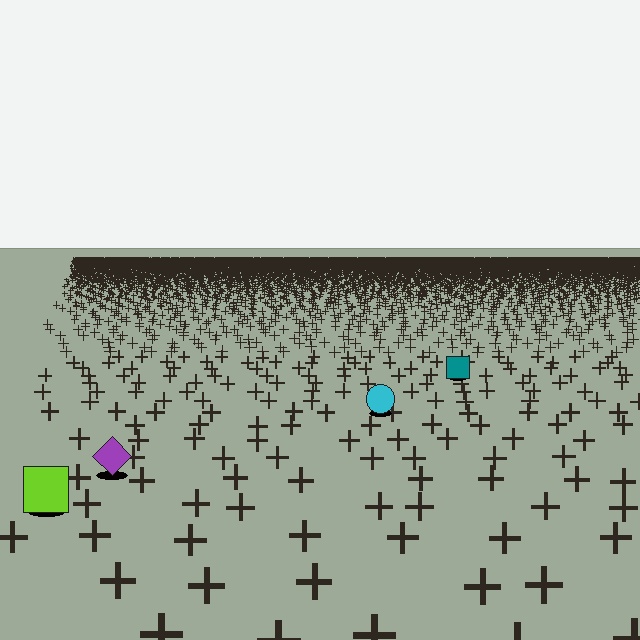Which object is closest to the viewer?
The lime square is closest. The texture marks near it are larger and more spread out.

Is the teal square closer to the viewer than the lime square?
No. The lime square is closer — you can tell from the texture gradient: the ground texture is coarser near it.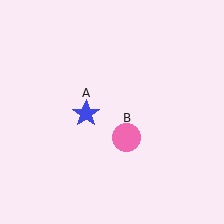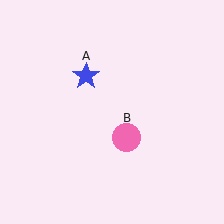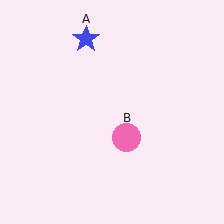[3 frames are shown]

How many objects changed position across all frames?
1 object changed position: blue star (object A).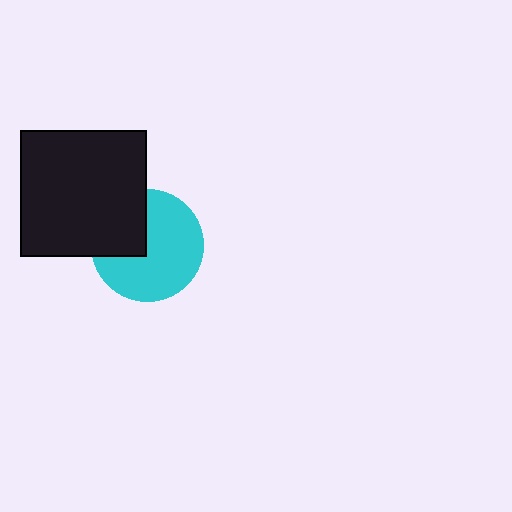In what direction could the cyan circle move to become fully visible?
The cyan circle could move toward the lower-right. That would shift it out from behind the black square entirely.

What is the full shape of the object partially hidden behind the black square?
The partially hidden object is a cyan circle.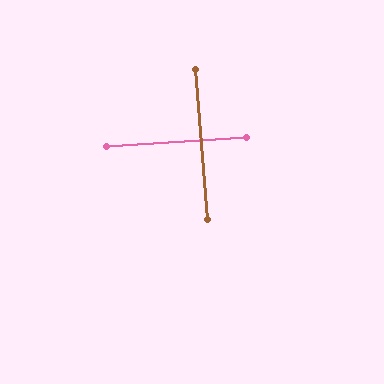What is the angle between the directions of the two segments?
Approximately 89 degrees.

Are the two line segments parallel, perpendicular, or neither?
Perpendicular — they meet at approximately 89°.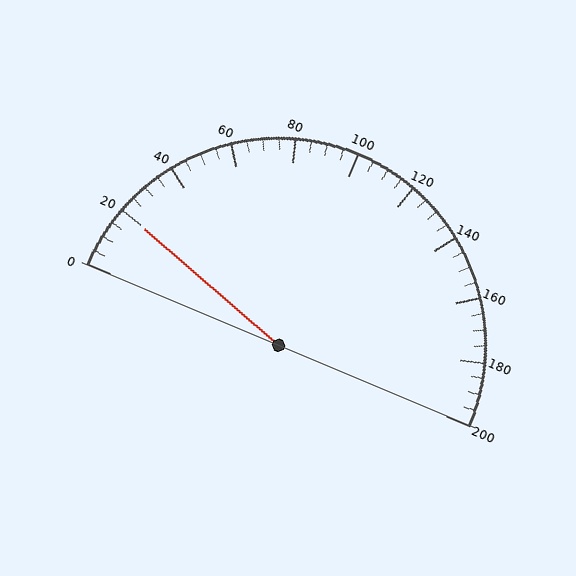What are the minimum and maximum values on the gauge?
The gauge ranges from 0 to 200.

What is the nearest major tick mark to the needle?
The nearest major tick mark is 20.